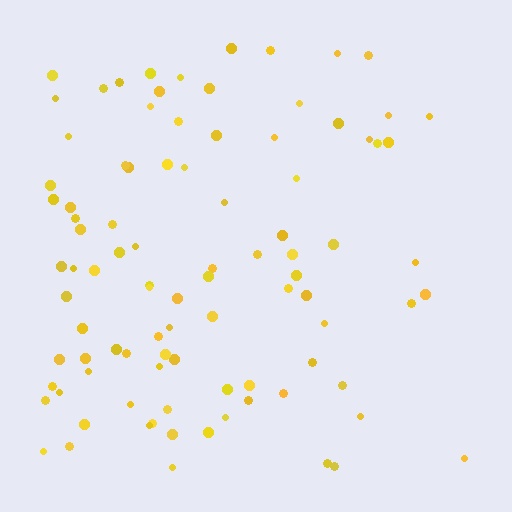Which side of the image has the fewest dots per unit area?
The right.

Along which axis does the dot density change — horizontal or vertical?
Horizontal.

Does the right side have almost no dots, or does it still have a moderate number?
Still a moderate number, just noticeably fewer than the left.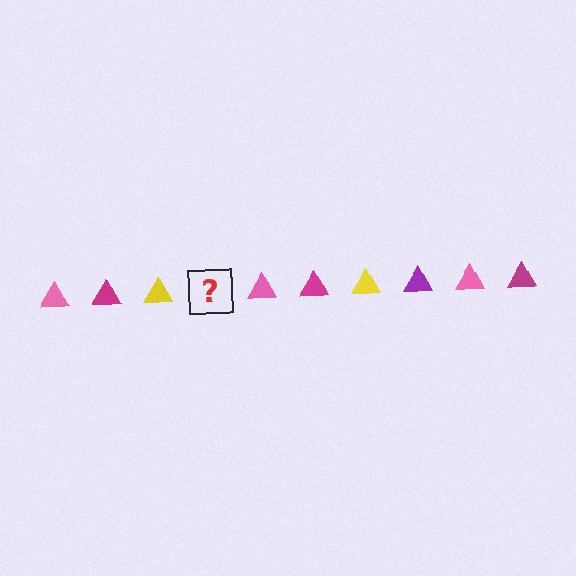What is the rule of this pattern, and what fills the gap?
The rule is that the pattern cycles through pink, magenta, yellow, purple triangles. The gap should be filled with a purple triangle.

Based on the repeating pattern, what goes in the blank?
The blank should be a purple triangle.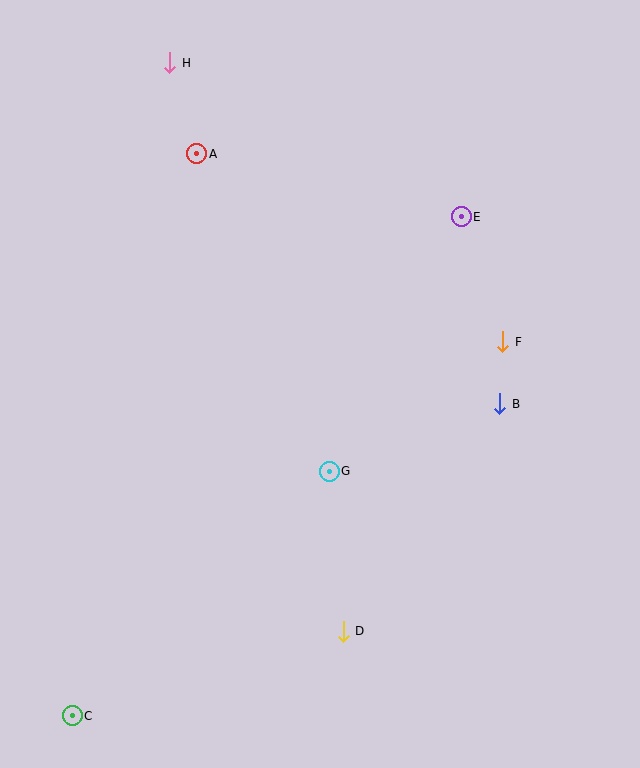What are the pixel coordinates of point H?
Point H is at (170, 63).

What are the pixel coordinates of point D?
Point D is at (343, 631).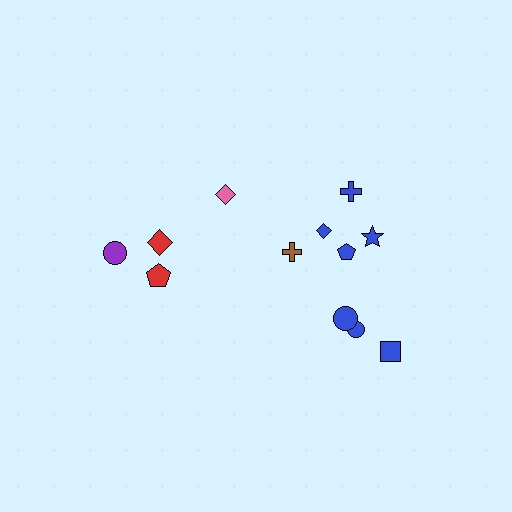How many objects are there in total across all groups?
There are 12 objects.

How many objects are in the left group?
There are 4 objects.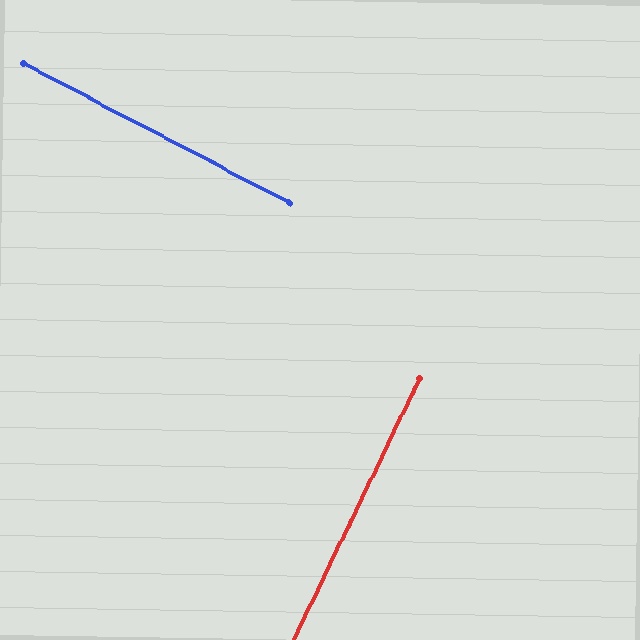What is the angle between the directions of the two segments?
Approximately 88 degrees.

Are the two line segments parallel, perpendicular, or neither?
Perpendicular — they meet at approximately 88°.